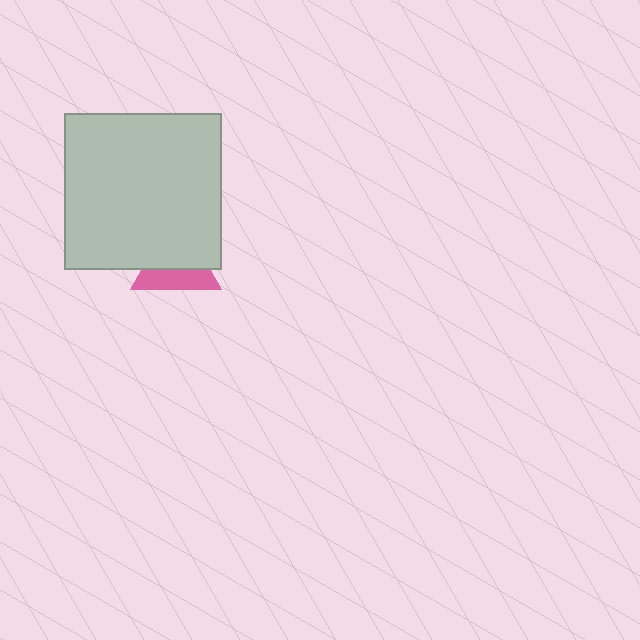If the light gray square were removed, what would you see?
You would see the complete pink triangle.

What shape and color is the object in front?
The object in front is a light gray square.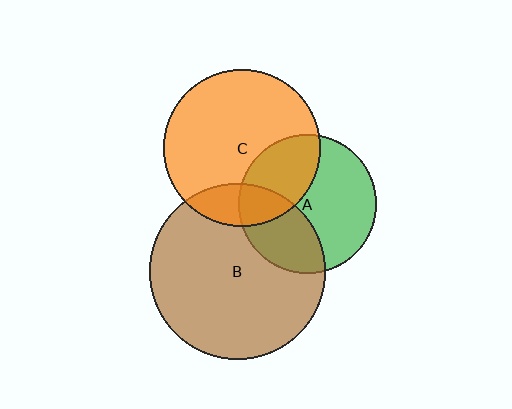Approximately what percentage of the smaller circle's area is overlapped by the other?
Approximately 35%.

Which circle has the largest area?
Circle B (brown).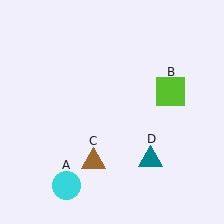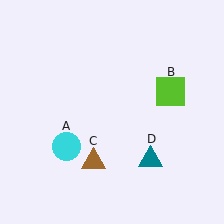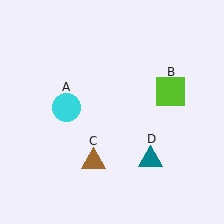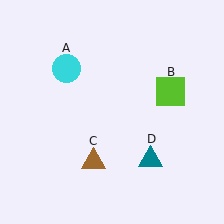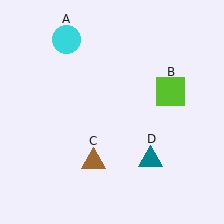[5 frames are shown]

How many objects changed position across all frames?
1 object changed position: cyan circle (object A).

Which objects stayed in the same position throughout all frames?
Lime square (object B) and brown triangle (object C) and teal triangle (object D) remained stationary.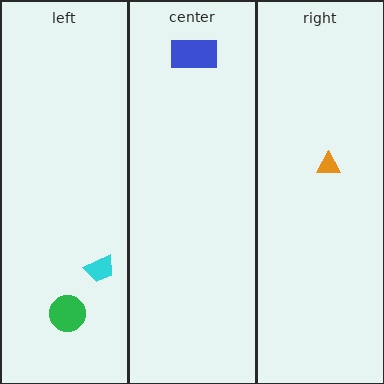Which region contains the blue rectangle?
The center region.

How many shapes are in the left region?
2.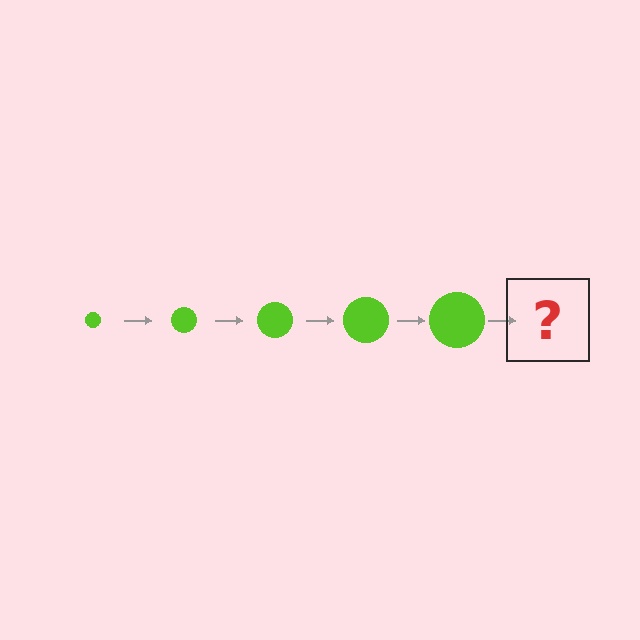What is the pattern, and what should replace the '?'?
The pattern is that the circle gets progressively larger each step. The '?' should be a lime circle, larger than the previous one.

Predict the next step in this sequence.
The next step is a lime circle, larger than the previous one.